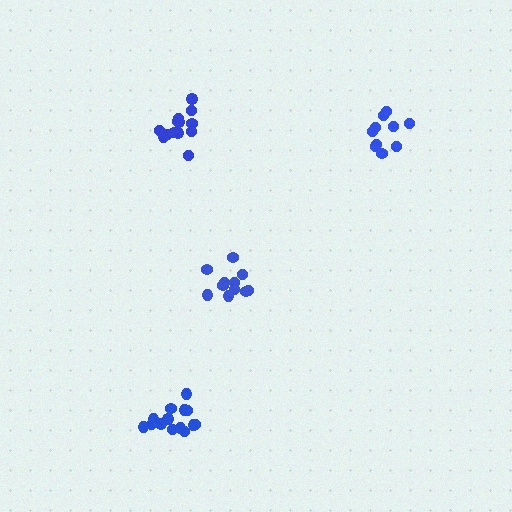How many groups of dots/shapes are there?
There are 4 groups.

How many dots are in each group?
Group 1: 11 dots, Group 2: 10 dots, Group 3: 13 dots, Group 4: 14 dots (48 total).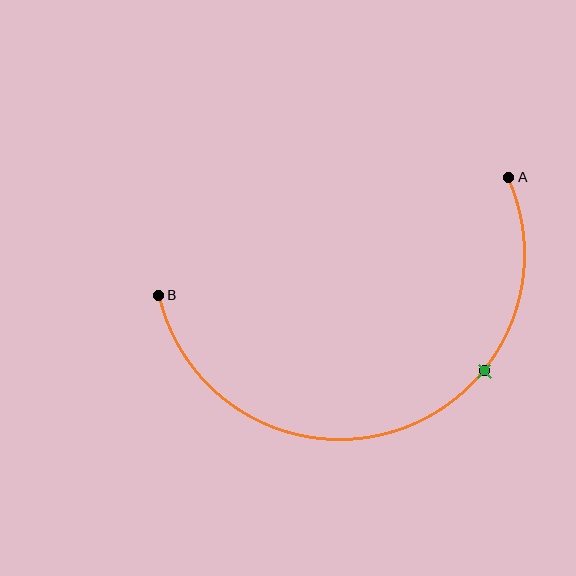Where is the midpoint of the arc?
The arc midpoint is the point on the curve farthest from the straight line joining A and B. It sits below that line.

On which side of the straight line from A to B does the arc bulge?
The arc bulges below the straight line connecting A and B.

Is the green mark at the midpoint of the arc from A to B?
No. The green mark lies on the arc but is closer to endpoint A. The arc midpoint would be at the point on the curve equidistant along the arc from both A and B.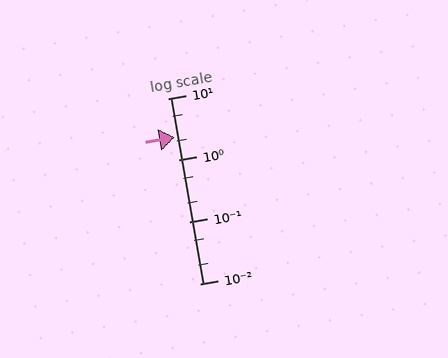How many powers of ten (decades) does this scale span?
The scale spans 3 decades, from 0.01 to 10.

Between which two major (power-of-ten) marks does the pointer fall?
The pointer is between 1 and 10.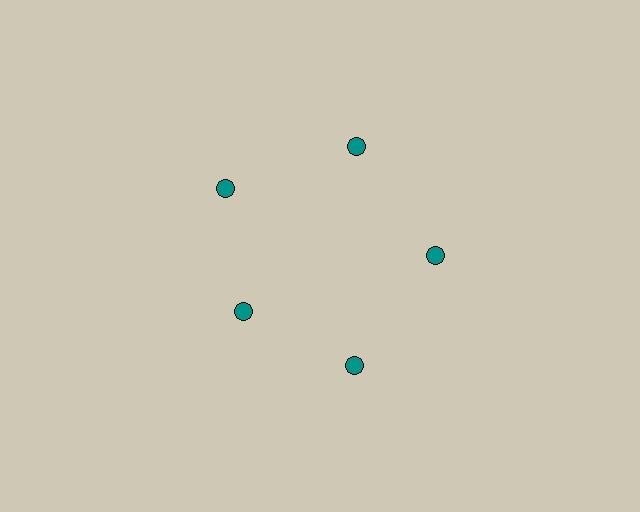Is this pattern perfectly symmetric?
No. The 5 teal circles are arranged in a ring, but one element near the 8 o'clock position is pulled inward toward the center, breaking the 5-fold rotational symmetry.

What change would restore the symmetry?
The symmetry would be restored by moving it outward, back onto the ring so that all 5 circles sit at equal angles and equal distance from the center.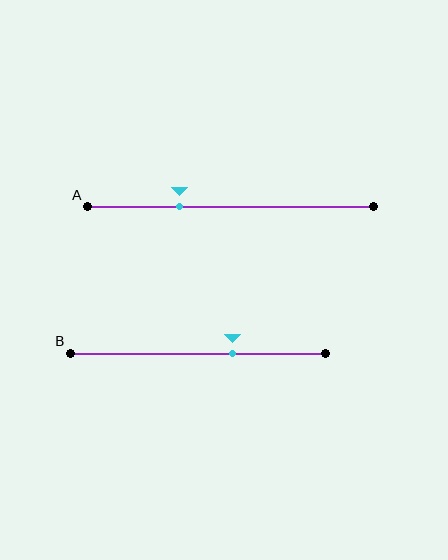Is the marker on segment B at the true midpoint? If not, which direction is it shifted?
No, the marker on segment B is shifted to the right by about 14% of the segment length.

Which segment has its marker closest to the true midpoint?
Segment B has its marker closest to the true midpoint.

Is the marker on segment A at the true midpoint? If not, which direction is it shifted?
No, the marker on segment A is shifted to the left by about 18% of the segment length.